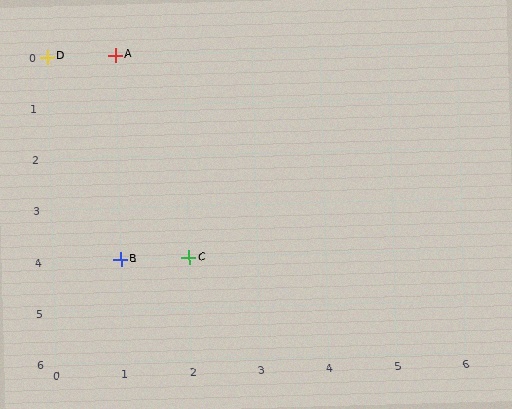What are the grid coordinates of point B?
Point B is at grid coordinates (1, 4).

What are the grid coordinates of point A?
Point A is at grid coordinates (1, 0).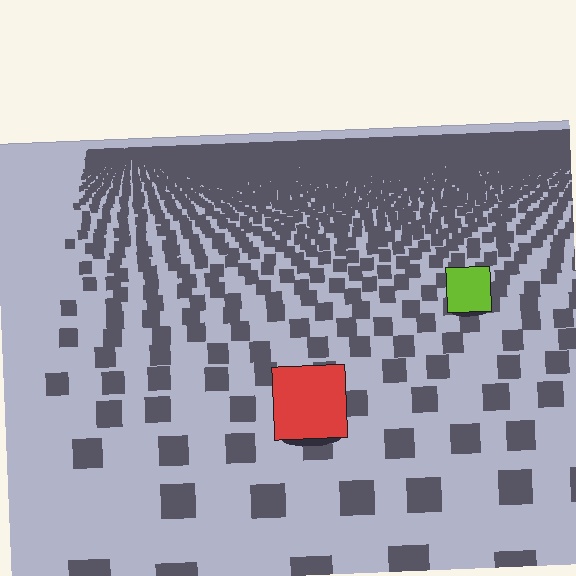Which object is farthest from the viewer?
The lime square is farthest from the viewer. It appears smaller and the ground texture around it is denser.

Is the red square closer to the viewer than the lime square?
Yes. The red square is closer — you can tell from the texture gradient: the ground texture is coarser near it.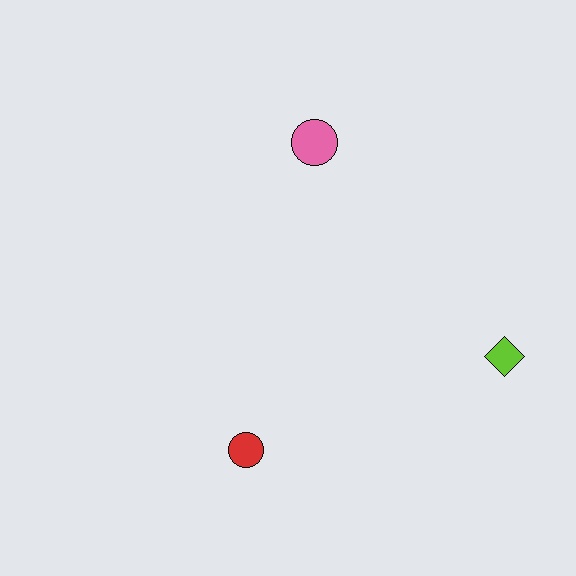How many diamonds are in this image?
There is 1 diamond.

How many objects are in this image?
There are 3 objects.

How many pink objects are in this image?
There is 1 pink object.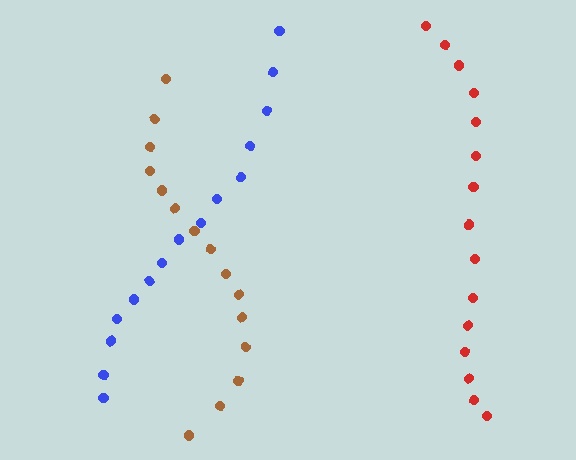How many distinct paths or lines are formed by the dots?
There are 3 distinct paths.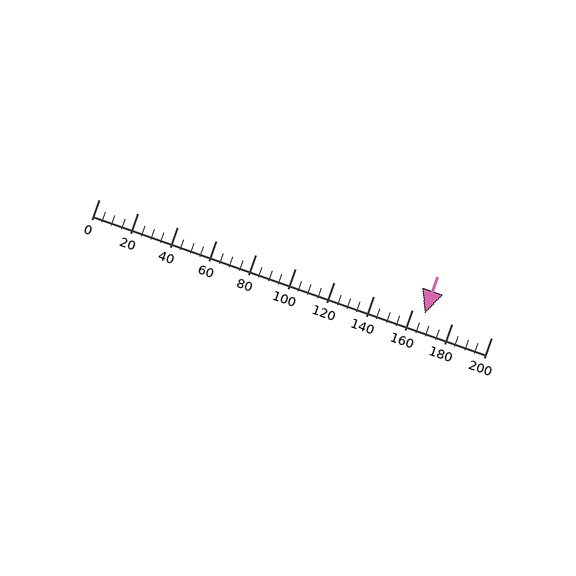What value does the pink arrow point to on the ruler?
The pink arrow points to approximately 166.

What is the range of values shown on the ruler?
The ruler shows values from 0 to 200.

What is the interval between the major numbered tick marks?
The major tick marks are spaced 20 units apart.